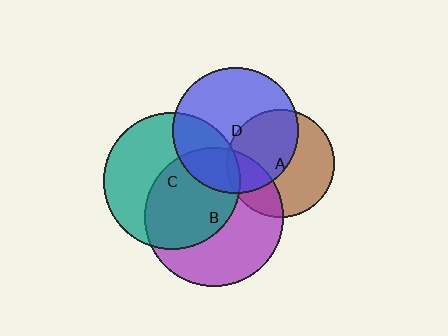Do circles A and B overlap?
Yes.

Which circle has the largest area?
Circle B (purple).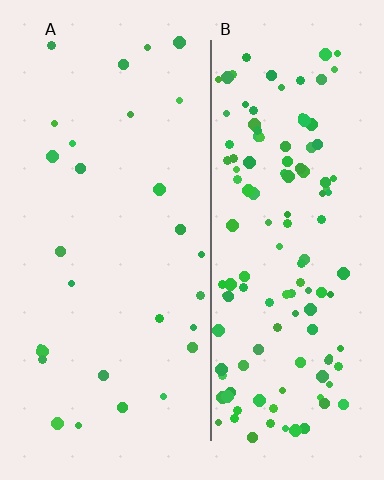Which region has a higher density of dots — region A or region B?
B (the right).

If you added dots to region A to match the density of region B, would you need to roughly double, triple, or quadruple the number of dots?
Approximately quadruple.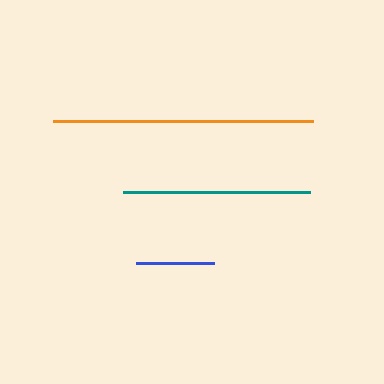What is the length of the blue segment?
The blue segment is approximately 78 pixels long.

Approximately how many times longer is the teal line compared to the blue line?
The teal line is approximately 2.4 times the length of the blue line.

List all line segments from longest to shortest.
From longest to shortest: orange, teal, blue.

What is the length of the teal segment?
The teal segment is approximately 187 pixels long.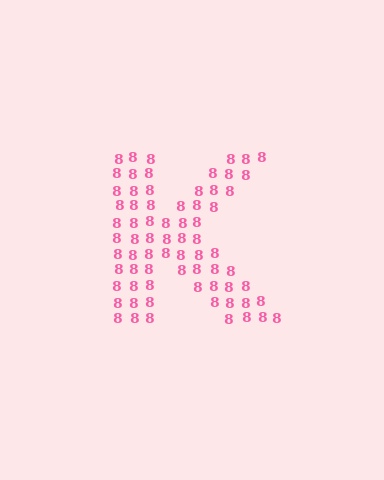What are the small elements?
The small elements are digit 8's.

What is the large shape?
The large shape is the letter K.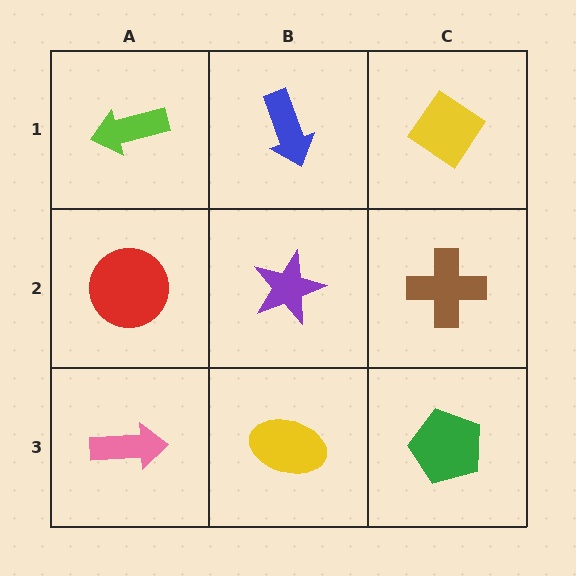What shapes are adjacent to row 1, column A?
A red circle (row 2, column A), a blue arrow (row 1, column B).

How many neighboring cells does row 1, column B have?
3.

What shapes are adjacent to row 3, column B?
A purple star (row 2, column B), a pink arrow (row 3, column A), a green pentagon (row 3, column C).